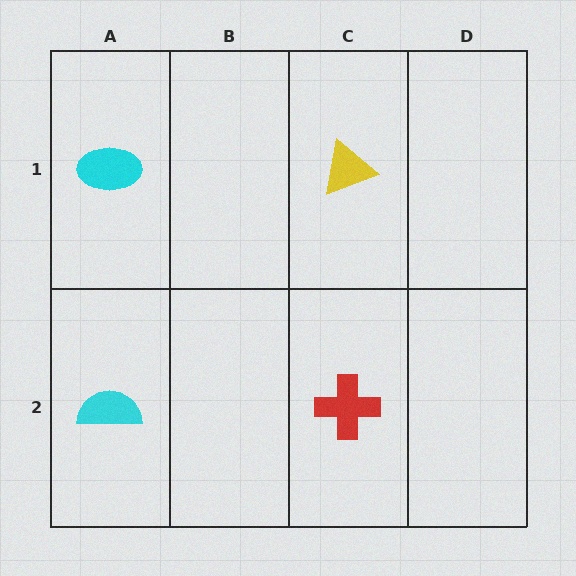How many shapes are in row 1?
2 shapes.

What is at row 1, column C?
A yellow triangle.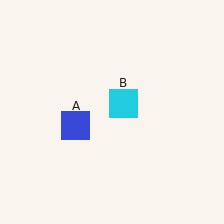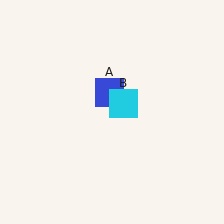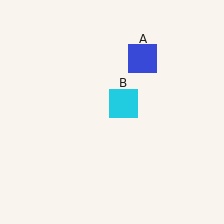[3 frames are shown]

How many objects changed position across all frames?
1 object changed position: blue square (object A).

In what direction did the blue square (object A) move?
The blue square (object A) moved up and to the right.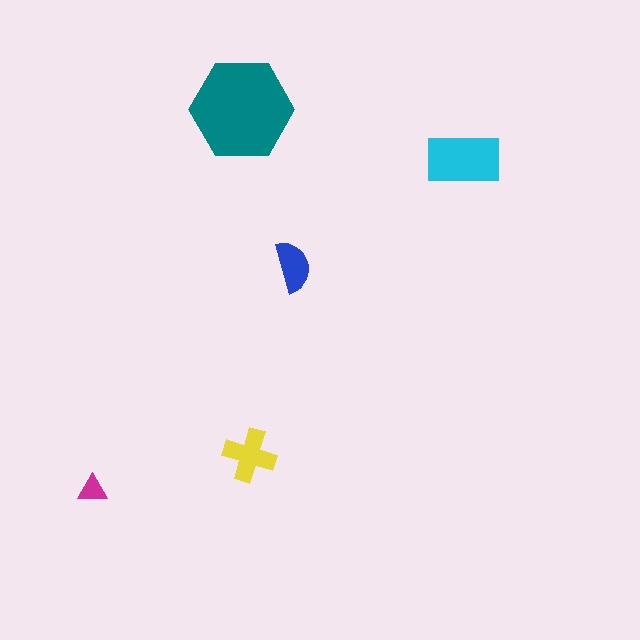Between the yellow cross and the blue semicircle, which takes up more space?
The yellow cross.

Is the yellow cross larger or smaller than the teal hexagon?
Smaller.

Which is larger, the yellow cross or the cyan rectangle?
The cyan rectangle.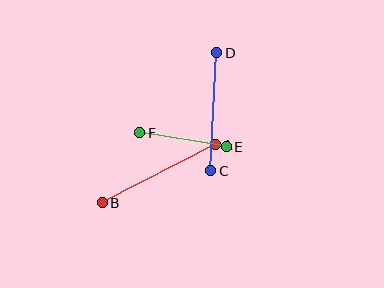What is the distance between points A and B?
The distance is approximately 127 pixels.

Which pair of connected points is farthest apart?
Points A and B are farthest apart.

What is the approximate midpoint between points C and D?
The midpoint is at approximately (214, 112) pixels.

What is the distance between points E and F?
The distance is approximately 88 pixels.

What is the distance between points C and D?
The distance is approximately 118 pixels.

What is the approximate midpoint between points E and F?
The midpoint is at approximately (183, 140) pixels.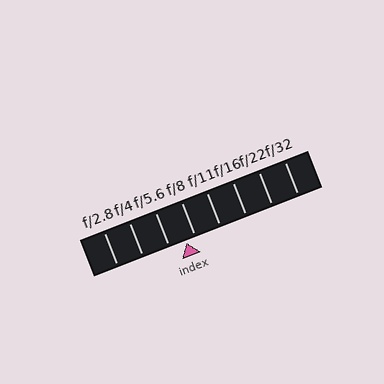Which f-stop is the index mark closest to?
The index mark is closest to f/8.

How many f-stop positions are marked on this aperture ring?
There are 8 f-stop positions marked.